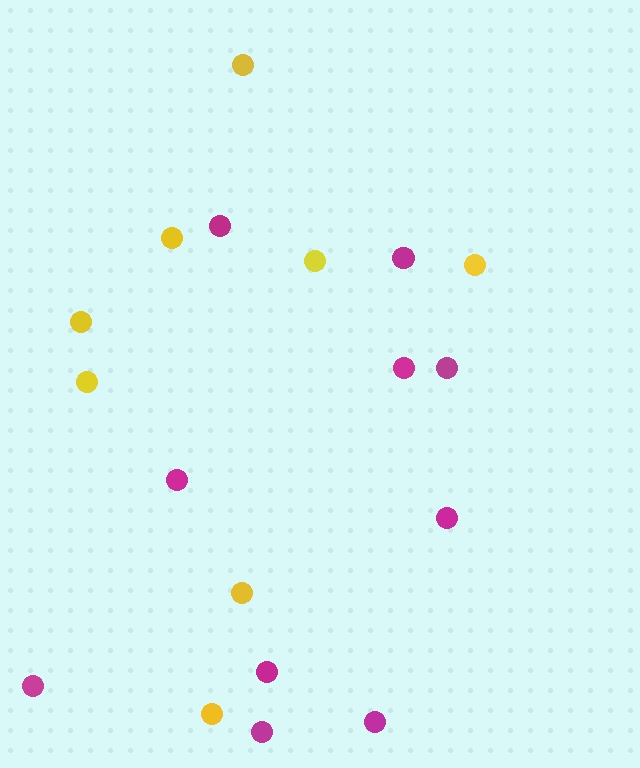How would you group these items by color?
There are 2 groups: one group of magenta circles (10) and one group of yellow circles (8).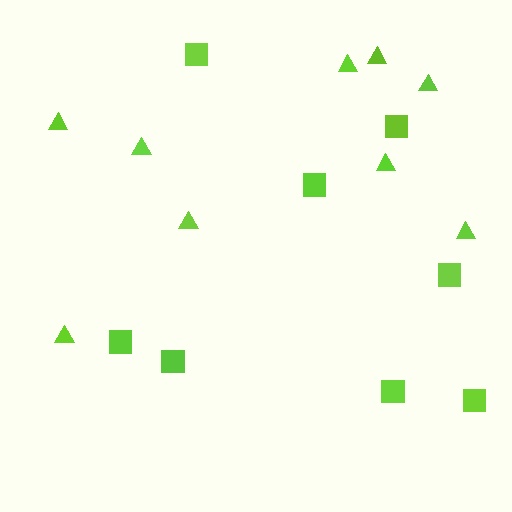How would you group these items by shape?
There are 2 groups: one group of squares (8) and one group of triangles (9).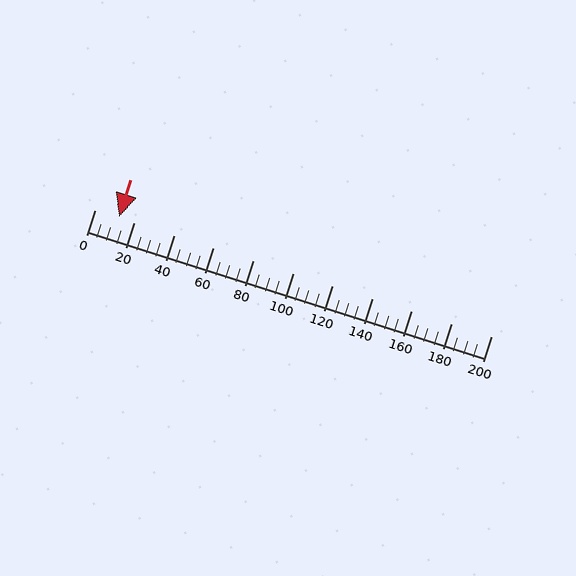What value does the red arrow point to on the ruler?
The red arrow points to approximately 12.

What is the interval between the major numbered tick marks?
The major tick marks are spaced 20 units apart.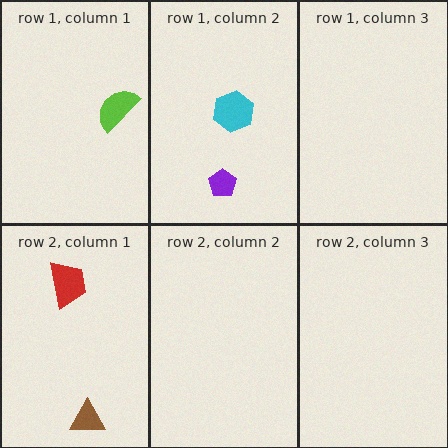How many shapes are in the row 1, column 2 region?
2.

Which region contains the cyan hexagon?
The row 1, column 2 region.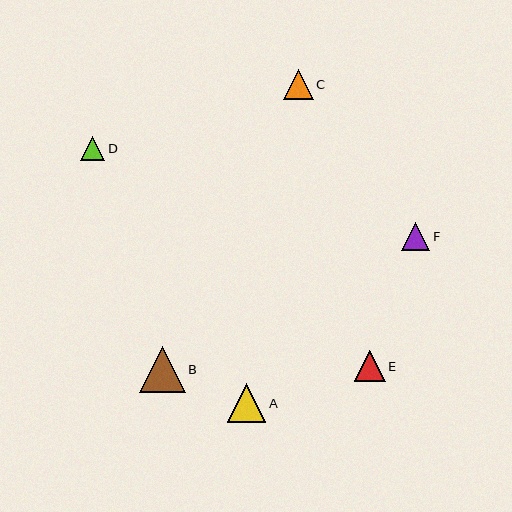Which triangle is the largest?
Triangle B is the largest with a size of approximately 46 pixels.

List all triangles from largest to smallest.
From largest to smallest: B, A, E, C, F, D.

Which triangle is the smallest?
Triangle D is the smallest with a size of approximately 25 pixels.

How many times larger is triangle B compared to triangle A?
Triangle B is approximately 1.2 times the size of triangle A.